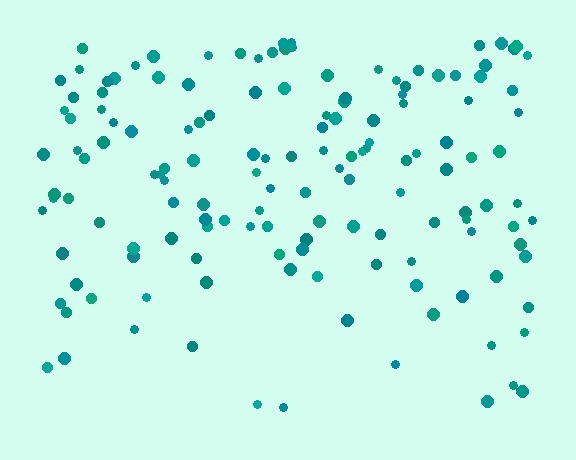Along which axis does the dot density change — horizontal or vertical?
Vertical.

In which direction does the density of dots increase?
From bottom to top, with the top side densest.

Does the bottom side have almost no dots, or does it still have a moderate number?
Still a moderate number, just noticeably fewer than the top.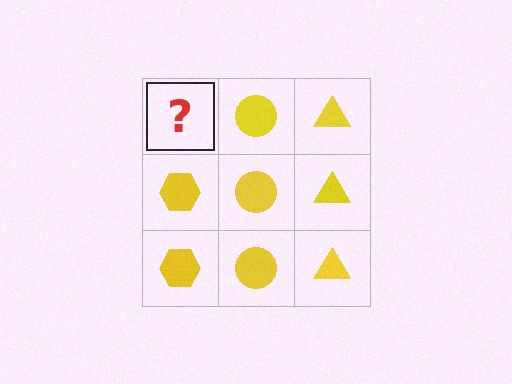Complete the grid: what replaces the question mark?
The question mark should be replaced with a yellow hexagon.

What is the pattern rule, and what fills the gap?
The rule is that each column has a consistent shape. The gap should be filled with a yellow hexagon.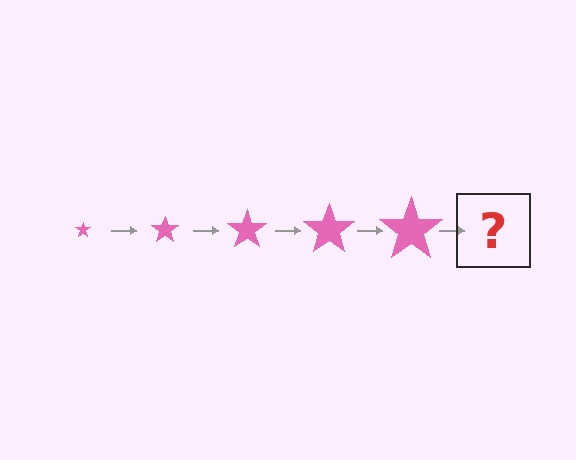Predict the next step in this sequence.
The next step is a pink star, larger than the previous one.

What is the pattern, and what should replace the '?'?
The pattern is that the star gets progressively larger each step. The '?' should be a pink star, larger than the previous one.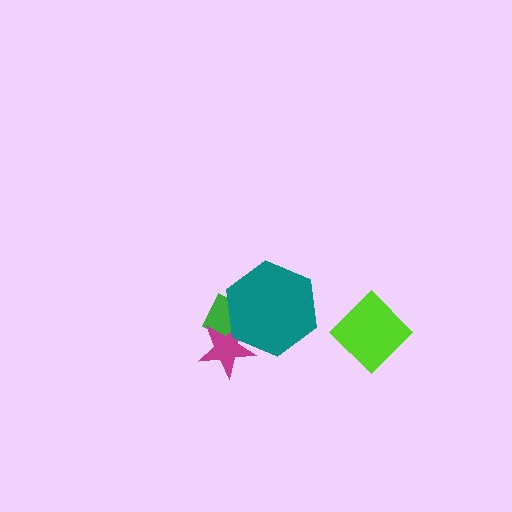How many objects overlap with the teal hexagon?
2 objects overlap with the teal hexagon.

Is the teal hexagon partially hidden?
No, no other shape covers it.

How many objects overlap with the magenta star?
2 objects overlap with the magenta star.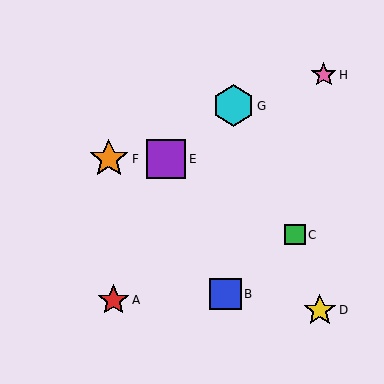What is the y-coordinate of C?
Object C is at y≈235.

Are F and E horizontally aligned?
Yes, both are at y≈159.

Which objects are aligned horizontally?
Objects E, F are aligned horizontally.